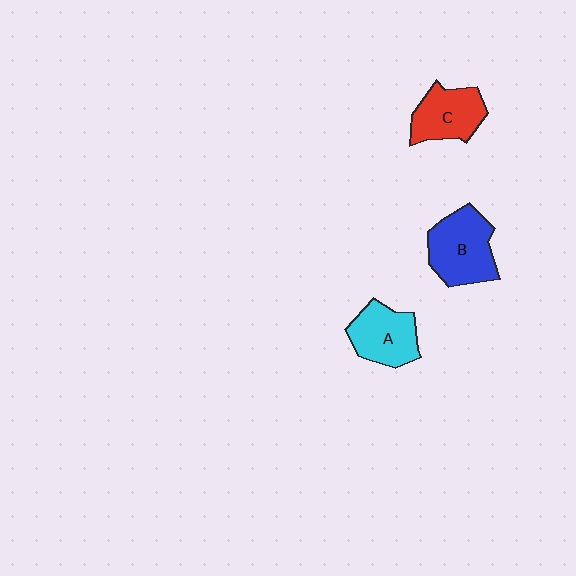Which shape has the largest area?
Shape B (blue).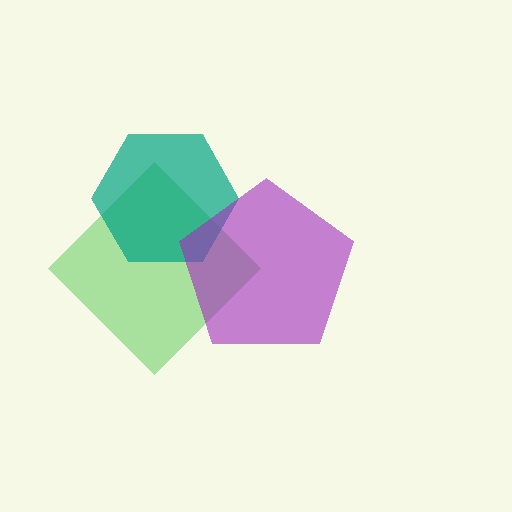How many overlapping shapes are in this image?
There are 3 overlapping shapes in the image.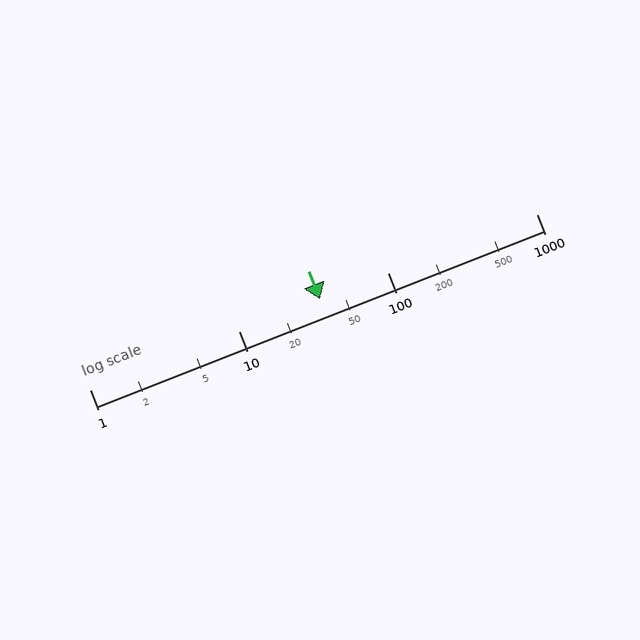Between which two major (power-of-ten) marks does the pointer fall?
The pointer is between 10 and 100.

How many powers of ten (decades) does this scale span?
The scale spans 3 decades, from 1 to 1000.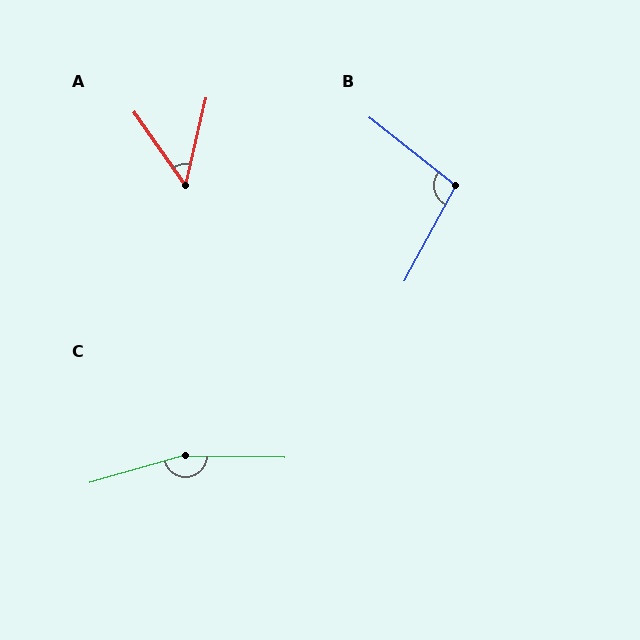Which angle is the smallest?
A, at approximately 48 degrees.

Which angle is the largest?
C, at approximately 163 degrees.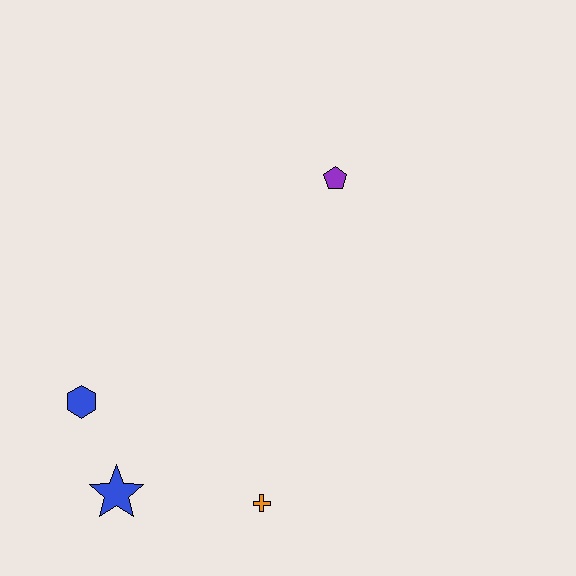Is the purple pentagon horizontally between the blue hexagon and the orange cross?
No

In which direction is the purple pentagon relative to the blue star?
The purple pentagon is above the blue star.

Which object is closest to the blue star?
The blue hexagon is closest to the blue star.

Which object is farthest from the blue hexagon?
The purple pentagon is farthest from the blue hexagon.